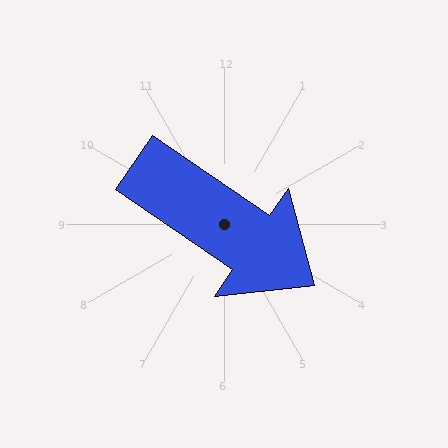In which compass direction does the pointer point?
Southeast.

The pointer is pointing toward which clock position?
Roughly 4 o'clock.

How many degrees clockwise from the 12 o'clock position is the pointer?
Approximately 124 degrees.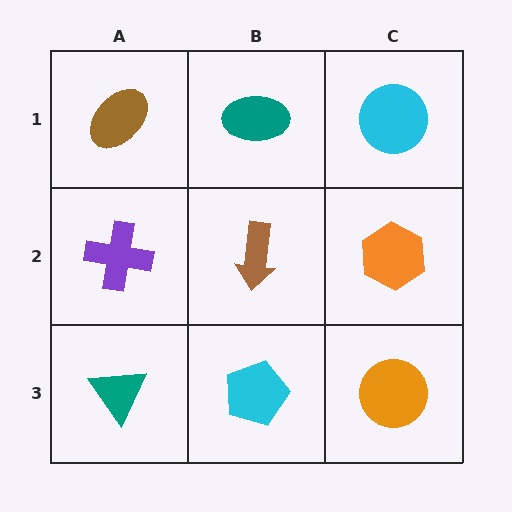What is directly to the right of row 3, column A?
A cyan pentagon.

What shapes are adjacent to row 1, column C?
An orange hexagon (row 2, column C), a teal ellipse (row 1, column B).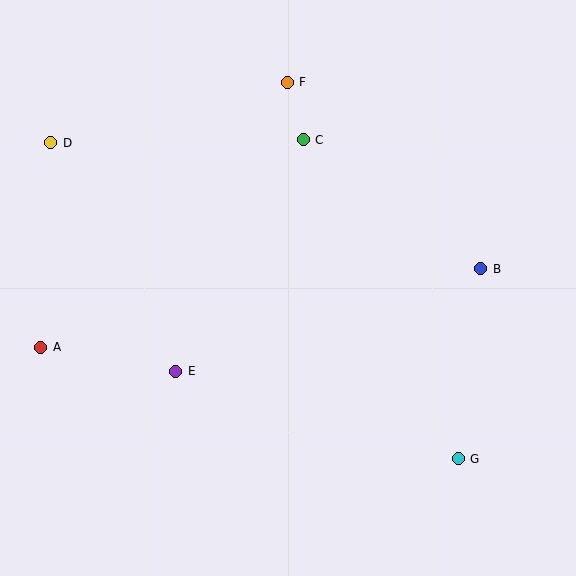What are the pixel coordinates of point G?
Point G is at (458, 459).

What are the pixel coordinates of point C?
Point C is at (303, 140).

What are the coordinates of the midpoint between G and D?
The midpoint between G and D is at (255, 301).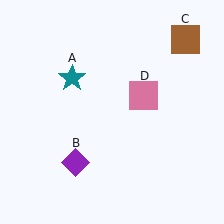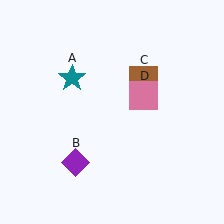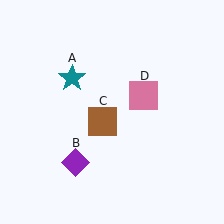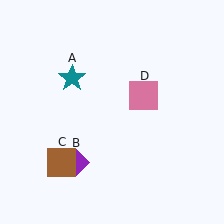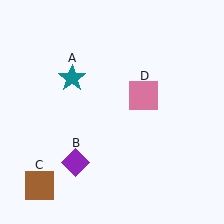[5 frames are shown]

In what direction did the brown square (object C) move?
The brown square (object C) moved down and to the left.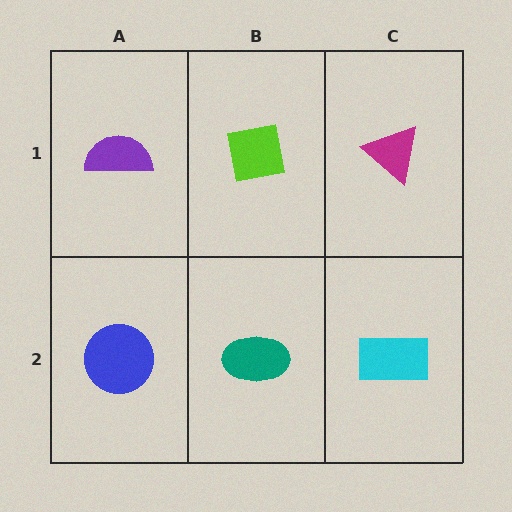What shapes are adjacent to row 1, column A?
A blue circle (row 2, column A), a lime square (row 1, column B).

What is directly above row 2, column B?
A lime square.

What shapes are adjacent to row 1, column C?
A cyan rectangle (row 2, column C), a lime square (row 1, column B).